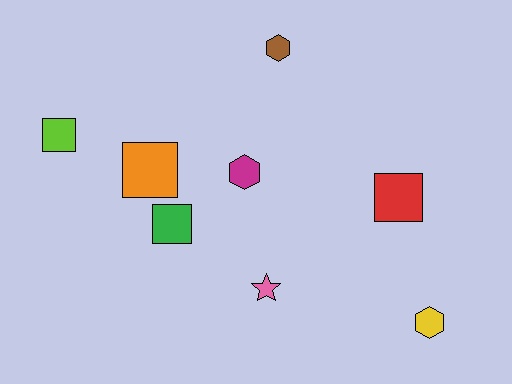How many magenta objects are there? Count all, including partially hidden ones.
There is 1 magenta object.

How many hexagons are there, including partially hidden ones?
There are 3 hexagons.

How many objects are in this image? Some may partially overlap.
There are 8 objects.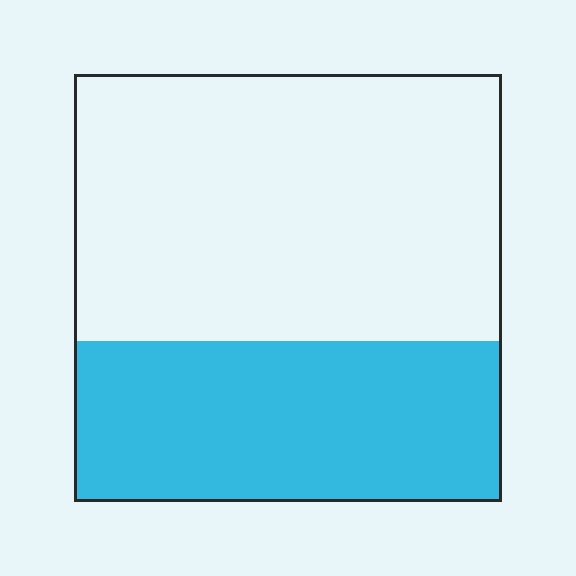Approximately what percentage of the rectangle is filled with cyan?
Approximately 40%.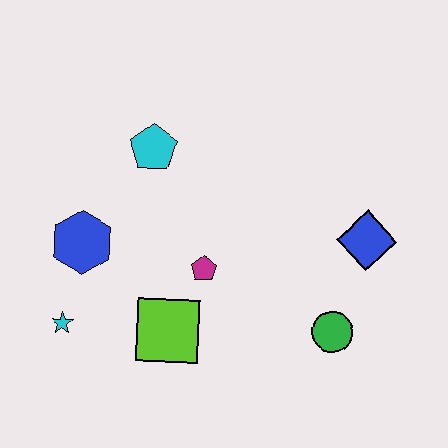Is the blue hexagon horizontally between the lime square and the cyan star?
Yes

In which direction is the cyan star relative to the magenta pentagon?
The cyan star is to the left of the magenta pentagon.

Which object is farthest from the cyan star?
The blue diamond is farthest from the cyan star.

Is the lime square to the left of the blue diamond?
Yes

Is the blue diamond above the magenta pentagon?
Yes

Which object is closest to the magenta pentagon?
The lime square is closest to the magenta pentagon.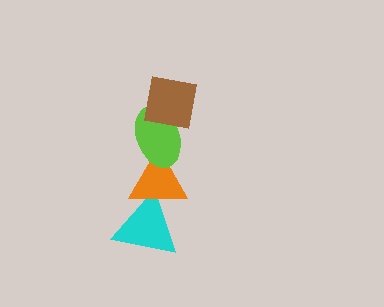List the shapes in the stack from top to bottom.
From top to bottom: the brown square, the lime ellipse, the orange triangle, the cyan triangle.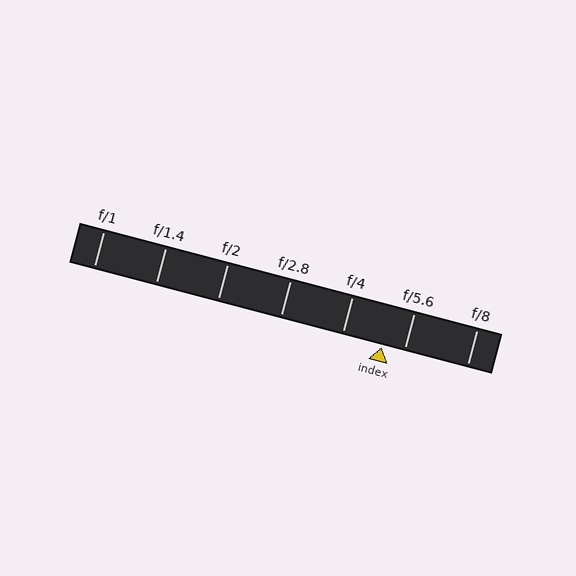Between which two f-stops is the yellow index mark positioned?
The index mark is between f/4 and f/5.6.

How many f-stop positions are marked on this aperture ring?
There are 7 f-stop positions marked.